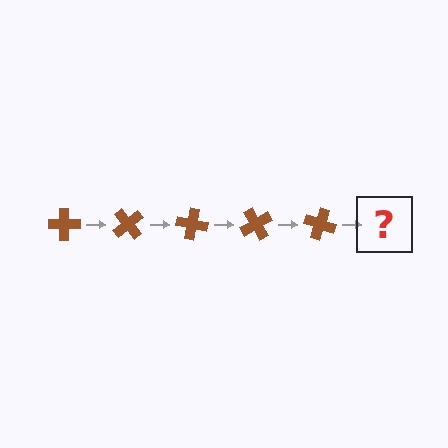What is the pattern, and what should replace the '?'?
The pattern is that the cross rotates 50 degrees each step. The '?' should be a brown cross rotated 250 degrees.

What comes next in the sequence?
The next element should be a brown cross rotated 250 degrees.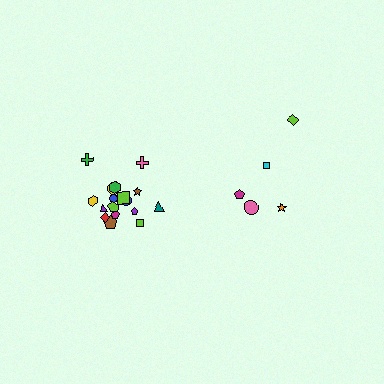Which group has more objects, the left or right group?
The left group.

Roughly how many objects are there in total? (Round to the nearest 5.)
Roughly 25 objects in total.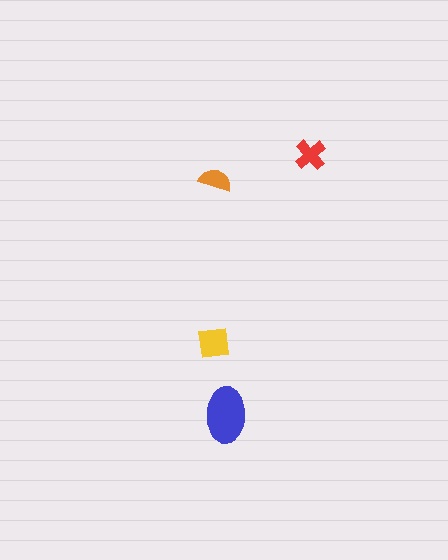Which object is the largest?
The blue ellipse.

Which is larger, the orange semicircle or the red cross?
The red cross.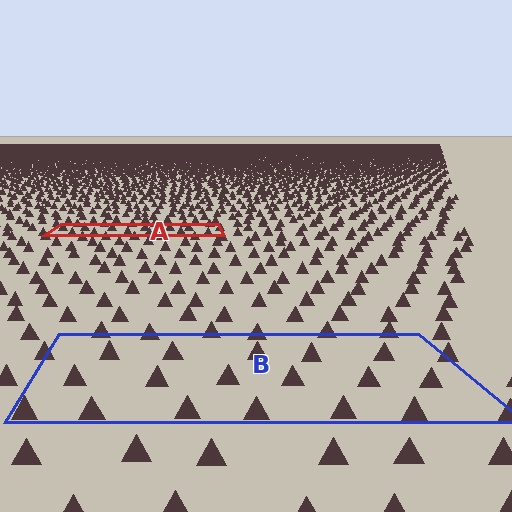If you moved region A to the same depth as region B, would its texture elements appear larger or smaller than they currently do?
They would appear larger. At a closer depth, the same texture elements are projected at a bigger on-screen size.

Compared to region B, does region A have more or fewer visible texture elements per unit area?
Region A has more texture elements per unit area — they are packed more densely because it is farther away.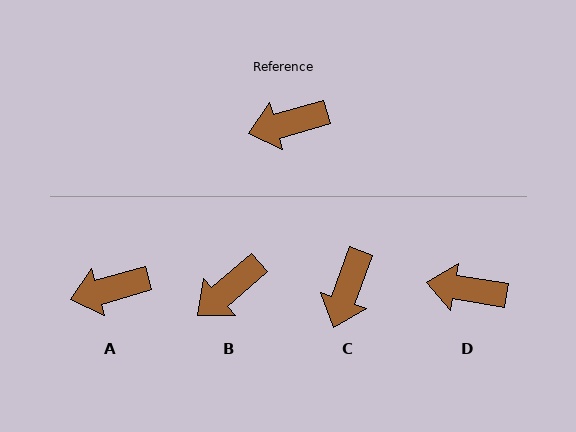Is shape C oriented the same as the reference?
No, it is off by about 55 degrees.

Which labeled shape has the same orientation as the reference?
A.